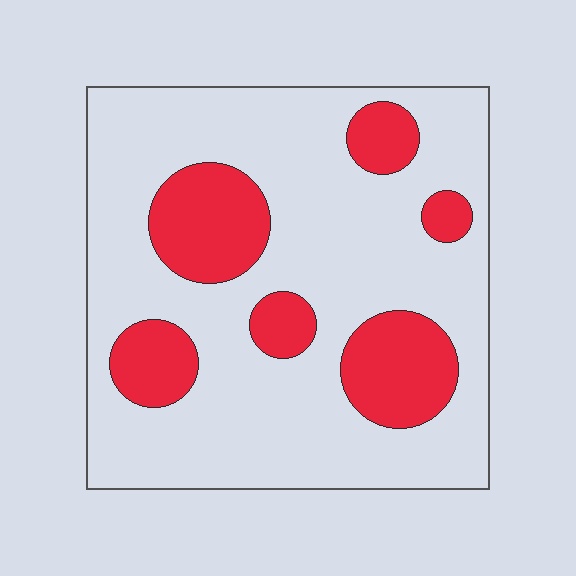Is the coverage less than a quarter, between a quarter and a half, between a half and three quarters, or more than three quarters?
Less than a quarter.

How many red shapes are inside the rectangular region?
6.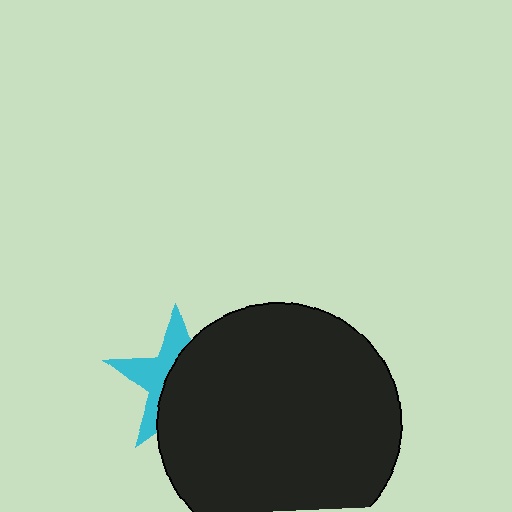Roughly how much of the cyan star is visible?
A small part of it is visible (roughly 41%).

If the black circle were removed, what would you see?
You would see the complete cyan star.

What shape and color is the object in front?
The object in front is a black circle.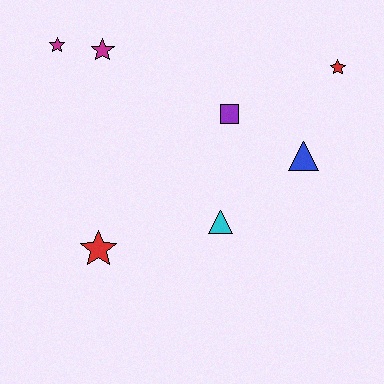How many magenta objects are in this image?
There are 2 magenta objects.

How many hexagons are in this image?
There are no hexagons.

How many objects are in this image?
There are 7 objects.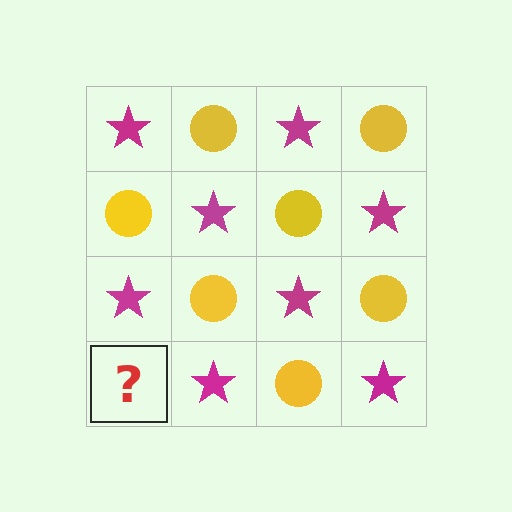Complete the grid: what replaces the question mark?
The question mark should be replaced with a yellow circle.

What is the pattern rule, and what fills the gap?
The rule is that it alternates magenta star and yellow circle in a checkerboard pattern. The gap should be filled with a yellow circle.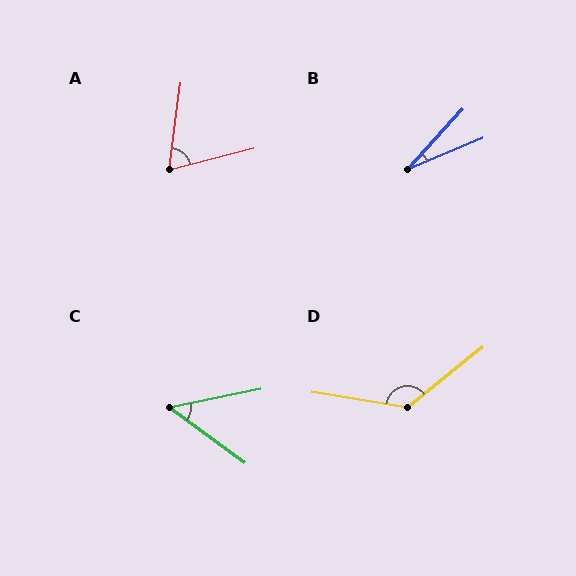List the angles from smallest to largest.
B (25°), C (48°), A (68°), D (132°).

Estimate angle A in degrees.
Approximately 68 degrees.